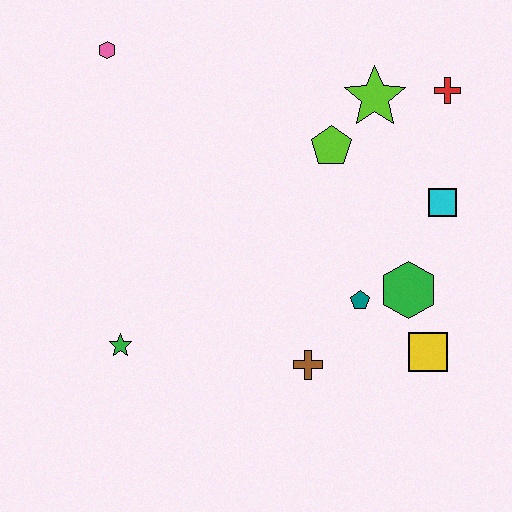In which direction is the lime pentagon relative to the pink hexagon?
The lime pentagon is to the right of the pink hexagon.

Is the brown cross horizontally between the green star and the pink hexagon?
No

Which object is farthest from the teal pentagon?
The pink hexagon is farthest from the teal pentagon.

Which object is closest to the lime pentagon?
The lime star is closest to the lime pentagon.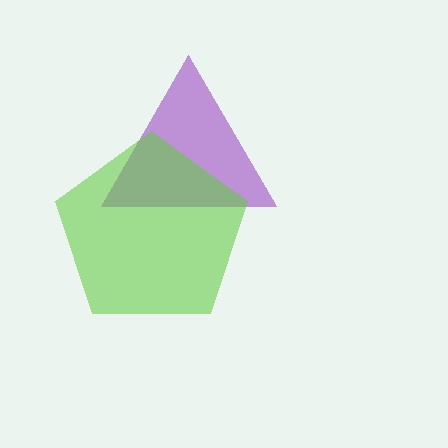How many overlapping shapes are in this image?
There are 2 overlapping shapes in the image.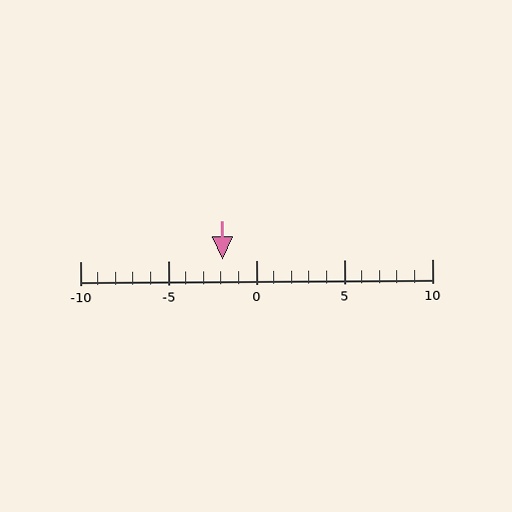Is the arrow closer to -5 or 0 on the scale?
The arrow is closer to 0.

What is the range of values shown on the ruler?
The ruler shows values from -10 to 10.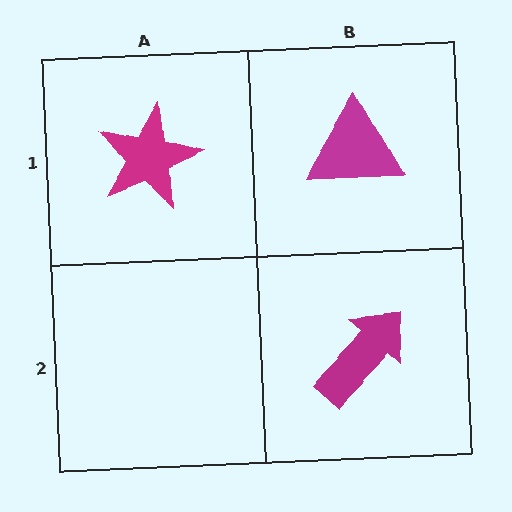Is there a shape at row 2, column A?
No, that cell is empty.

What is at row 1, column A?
A magenta star.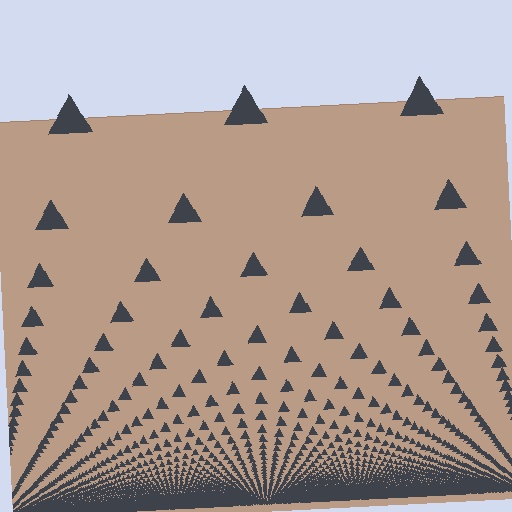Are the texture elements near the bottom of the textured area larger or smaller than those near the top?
Smaller. The gradient is inverted — elements near the bottom are smaller and denser.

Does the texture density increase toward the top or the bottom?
Density increases toward the bottom.